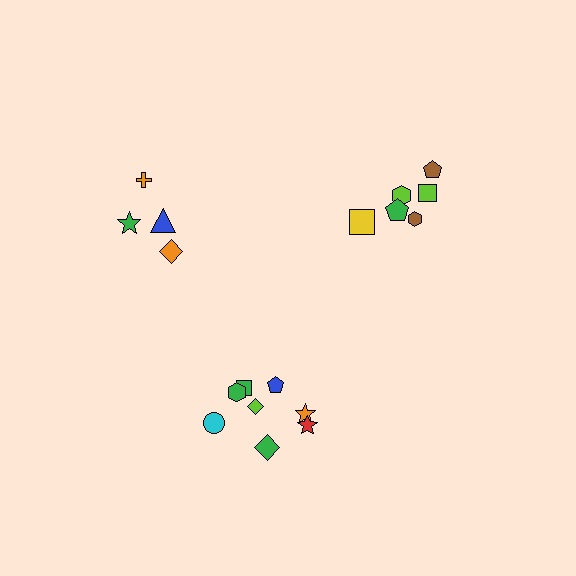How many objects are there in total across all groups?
There are 18 objects.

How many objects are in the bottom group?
There are 8 objects.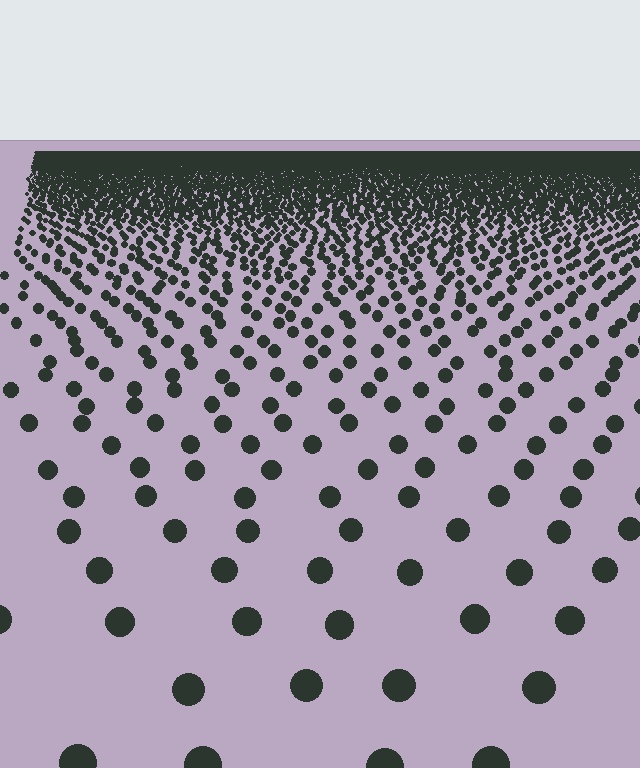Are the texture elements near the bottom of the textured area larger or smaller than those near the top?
Larger. Near the bottom, elements are closer to the viewer and appear at a bigger on-screen size.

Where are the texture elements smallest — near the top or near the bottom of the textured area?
Near the top.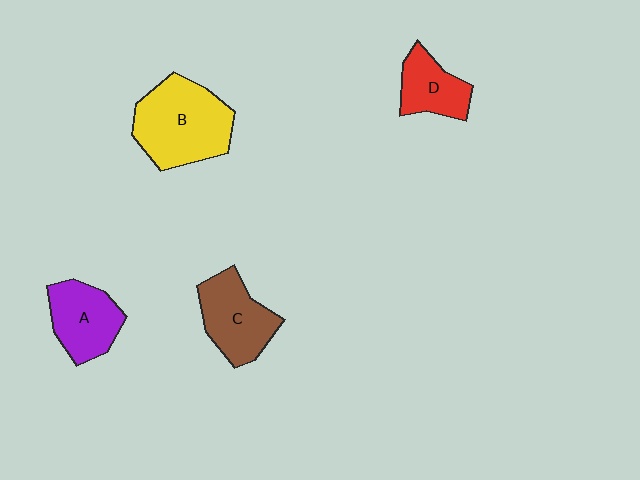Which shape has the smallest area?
Shape D (red).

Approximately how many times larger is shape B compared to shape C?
Approximately 1.4 times.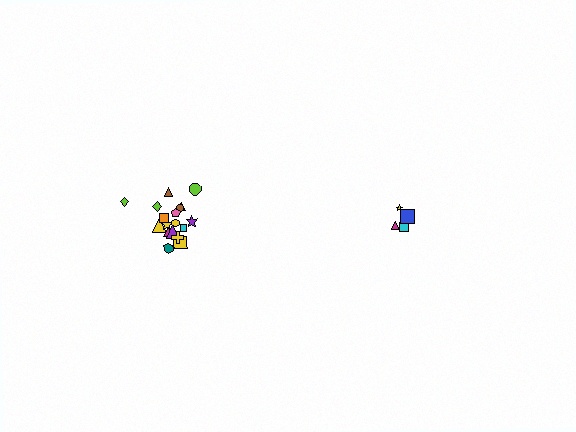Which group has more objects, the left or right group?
The left group.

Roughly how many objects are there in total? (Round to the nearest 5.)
Roughly 20 objects in total.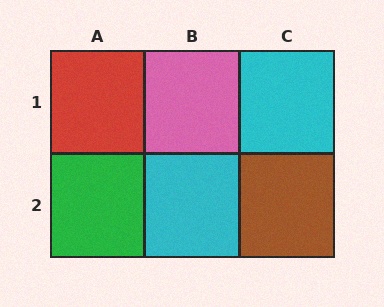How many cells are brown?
1 cell is brown.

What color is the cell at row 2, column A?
Green.